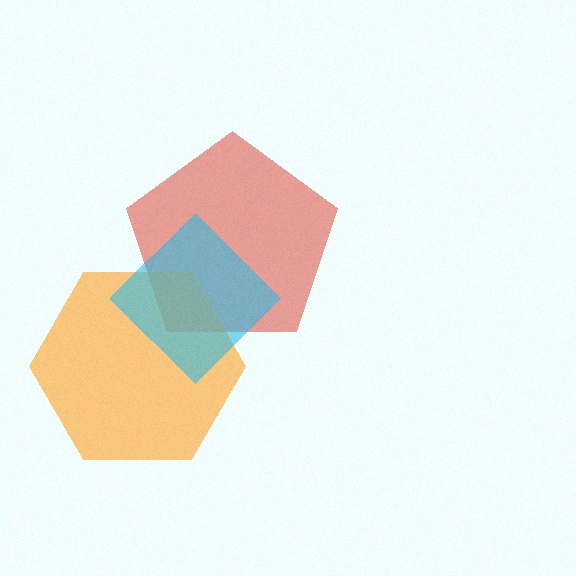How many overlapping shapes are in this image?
There are 3 overlapping shapes in the image.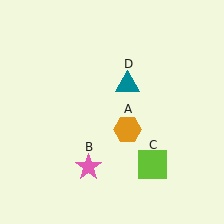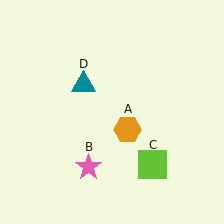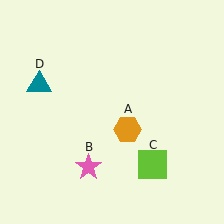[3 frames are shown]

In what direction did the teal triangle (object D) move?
The teal triangle (object D) moved left.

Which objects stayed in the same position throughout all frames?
Orange hexagon (object A) and pink star (object B) and lime square (object C) remained stationary.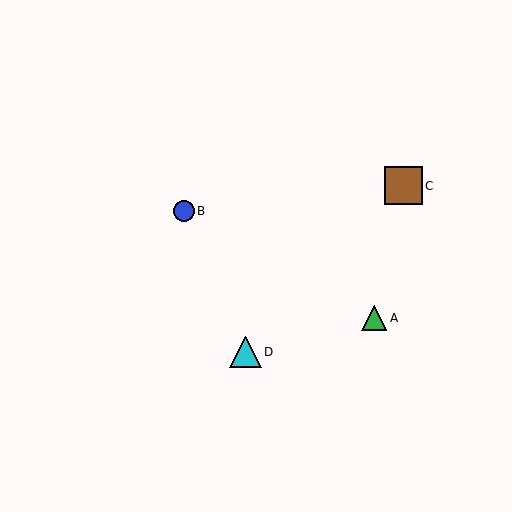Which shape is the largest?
The brown square (labeled C) is the largest.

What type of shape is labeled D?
Shape D is a cyan triangle.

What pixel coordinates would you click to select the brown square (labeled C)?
Click at (403, 186) to select the brown square C.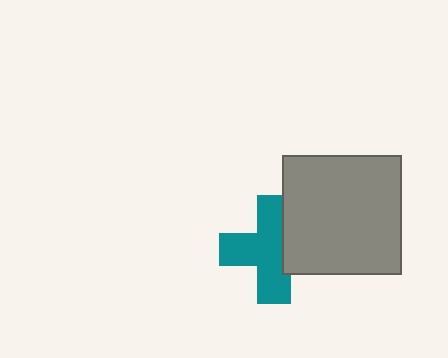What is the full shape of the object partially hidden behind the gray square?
The partially hidden object is a teal cross.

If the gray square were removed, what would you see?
You would see the complete teal cross.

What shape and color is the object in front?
The object in front is a gray square.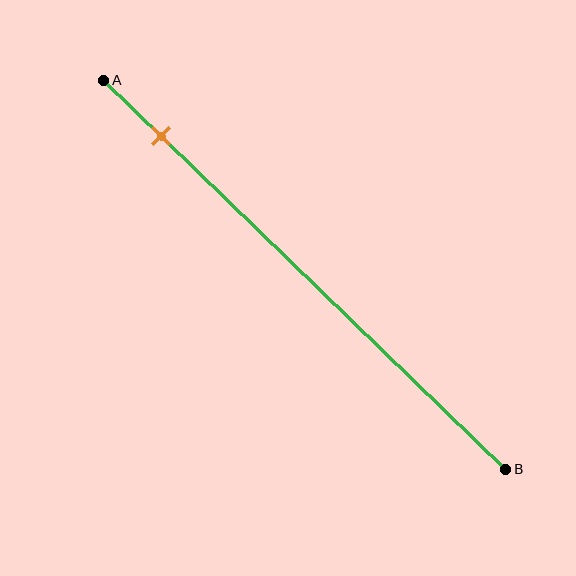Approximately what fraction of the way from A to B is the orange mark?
The orange mark is approximately 15% of the way from A to B.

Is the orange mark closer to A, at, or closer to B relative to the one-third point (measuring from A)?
The orange mark is closer to point A than the one-third point of segment AB.